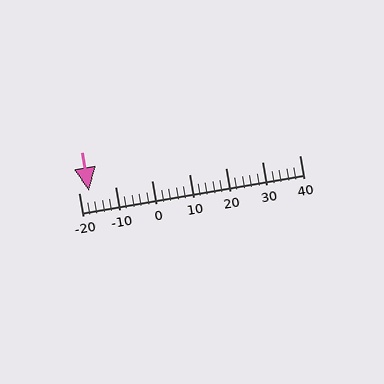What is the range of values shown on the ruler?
The ruler shows values from -20 to 40.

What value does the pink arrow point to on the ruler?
The pink arrow points to approximately -17.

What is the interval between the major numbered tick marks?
The major tick marks are spaced 10 units apart.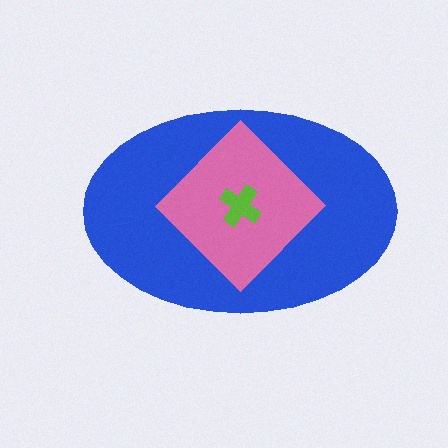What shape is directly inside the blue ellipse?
The pink diamond.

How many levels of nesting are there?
3.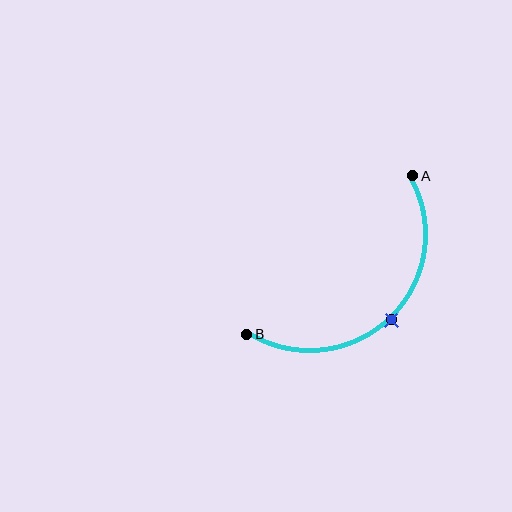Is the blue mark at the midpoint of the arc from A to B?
Yes. The blue mark lies on the arc at equal arc-length from both A and B — it is the arc midpoint.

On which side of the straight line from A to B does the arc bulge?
The arc bulges below and to the right of the straight line connecting A and B.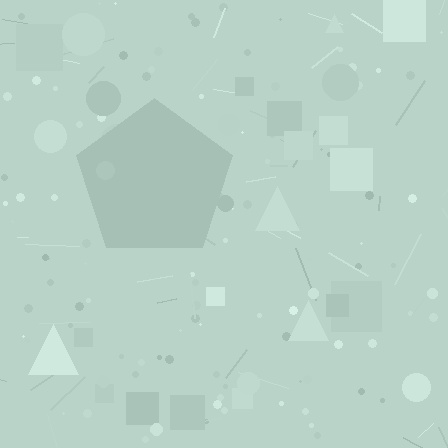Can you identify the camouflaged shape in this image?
The camouflaged shape is a pentagon.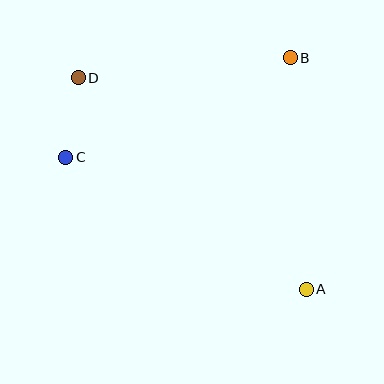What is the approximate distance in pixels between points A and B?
The distance between A and B is approximately 232 pixels.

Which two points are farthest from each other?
Points A and D are farthest from each other.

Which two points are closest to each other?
Points C and D are closest to each other.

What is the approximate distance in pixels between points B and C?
The distance between B and C is approximately 246 pixels.